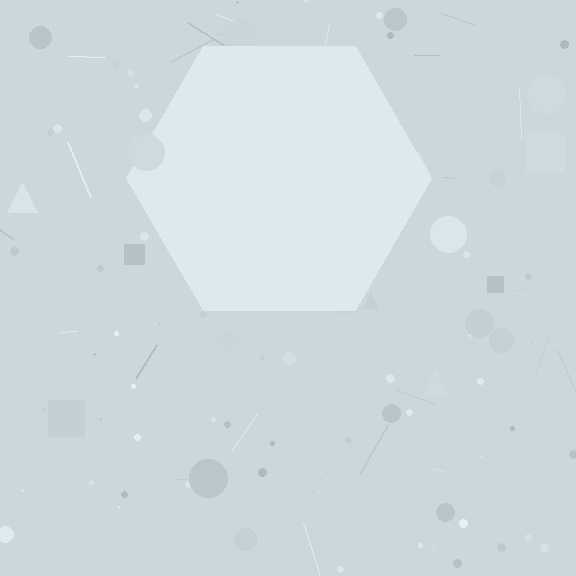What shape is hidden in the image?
A hexagon is hidden in the image.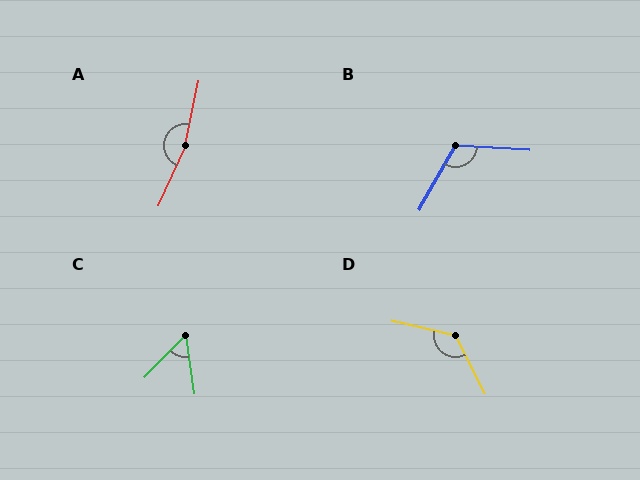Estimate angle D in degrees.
Approximately 130 degrees.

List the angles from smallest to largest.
C (52°), B (116°), D (130°), A (167°).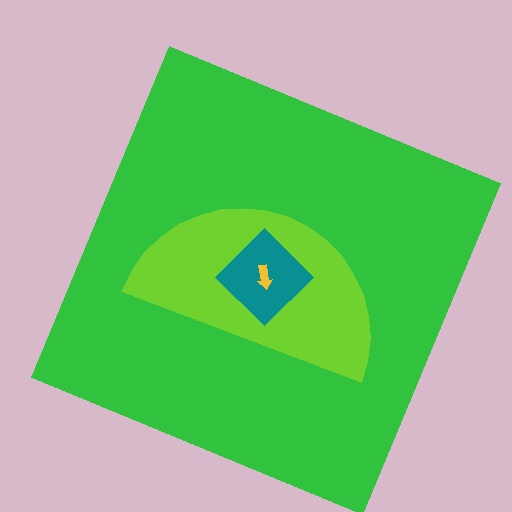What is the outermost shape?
The green square.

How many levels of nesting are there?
4.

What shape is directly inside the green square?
The lime semicircle.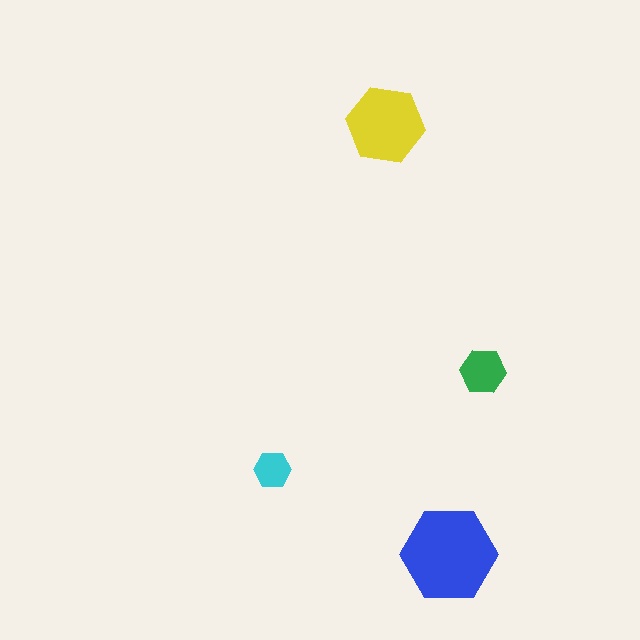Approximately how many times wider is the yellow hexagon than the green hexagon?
About 1.5 times wider.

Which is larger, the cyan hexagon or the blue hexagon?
The blue one.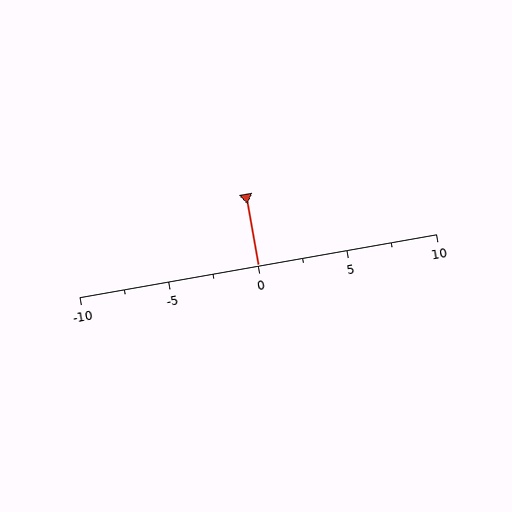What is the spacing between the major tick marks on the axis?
The major ticks are spaced 5 apart.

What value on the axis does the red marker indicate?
The marker indicates approximately 0.